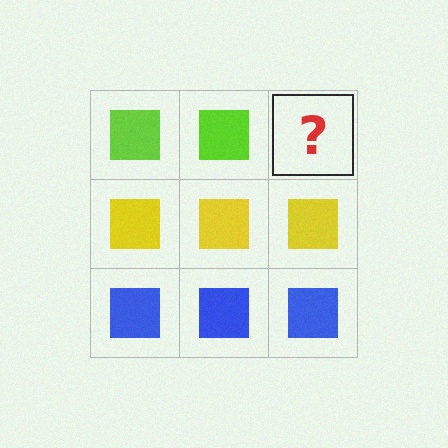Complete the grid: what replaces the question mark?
The question mark should be replaced with a lime square.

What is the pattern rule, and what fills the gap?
The rule is that each row has a consistent color. The gap should be filled with a lime square.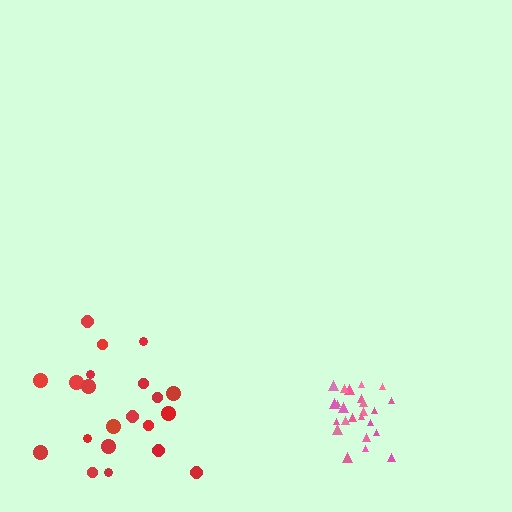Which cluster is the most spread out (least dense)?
Red.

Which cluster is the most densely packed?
Pink.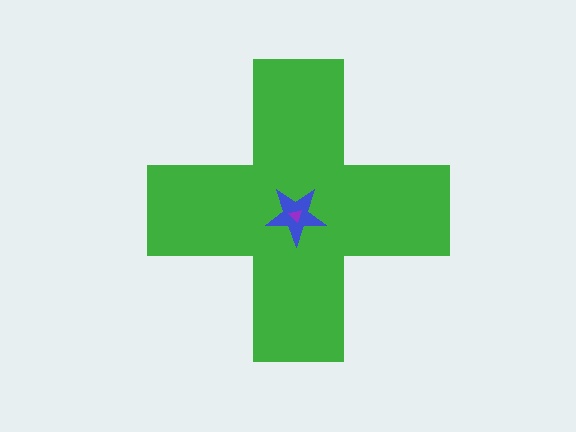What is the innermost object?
The purple triangle.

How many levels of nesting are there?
3.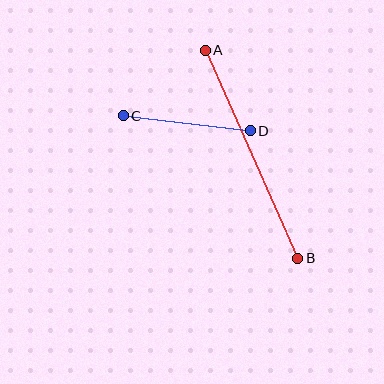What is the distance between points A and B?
The distance is approximately 228 pixels.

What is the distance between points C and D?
The distance is approximately 128 pixels.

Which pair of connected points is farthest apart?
Points A and B are farthest apart.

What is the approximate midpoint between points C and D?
The midpoint is at approximately (187, 123) pixels.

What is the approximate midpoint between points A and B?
The midpoint is at approximately (252, 154) pixels.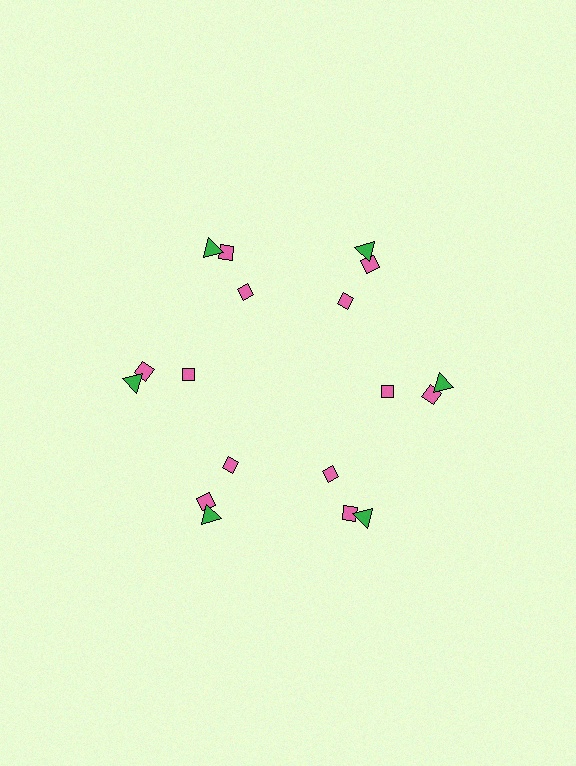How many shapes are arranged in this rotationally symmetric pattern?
There are 18 shapes, arranged in 6 groups of 3.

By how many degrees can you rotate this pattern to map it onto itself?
The pattern maps onto itself every 60 degrees of rotation.